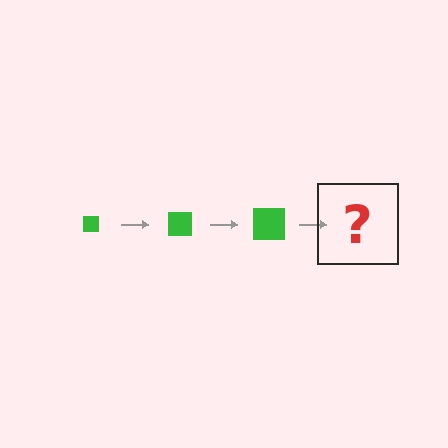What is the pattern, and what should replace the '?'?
The pattern is that the square gets progressively larger each step. The '?' should be a green square, larger than the previous one.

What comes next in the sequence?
The next element should be a green square, larger than the previous one.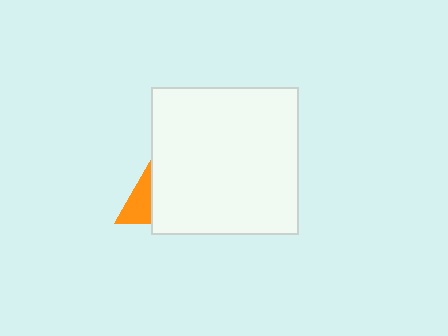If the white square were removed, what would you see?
You would see the complete orange triangle.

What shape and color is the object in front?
The object in front is a white square.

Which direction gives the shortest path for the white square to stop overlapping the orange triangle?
Moving right gives the shortest separation.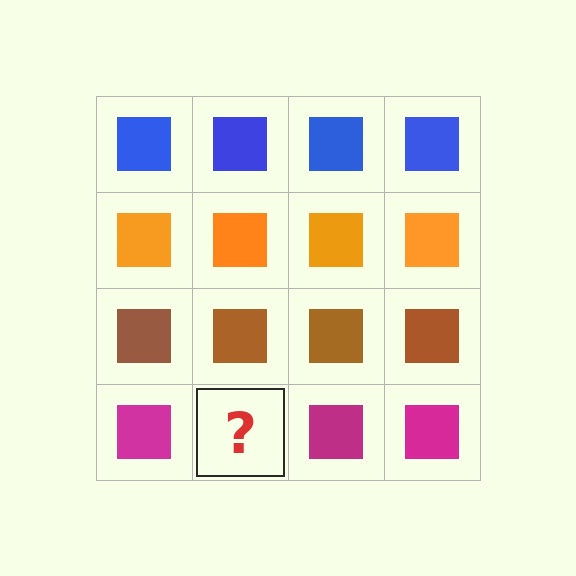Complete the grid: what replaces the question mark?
The question mark should be replaced with a magenta square.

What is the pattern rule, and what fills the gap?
The rule is that each row has a consistent color. The gap should be filled with a magenta square.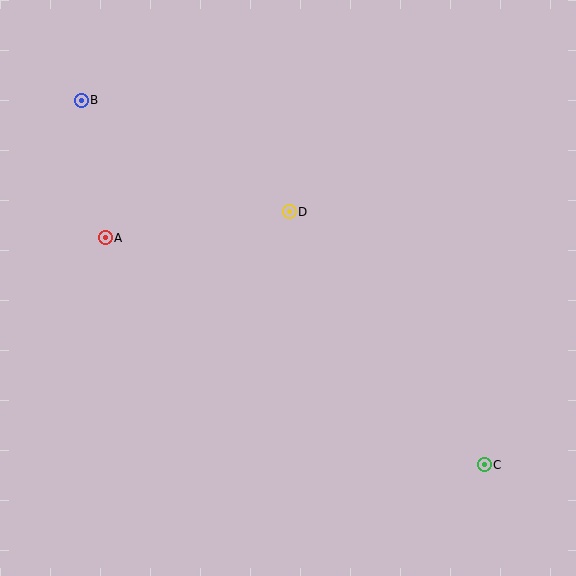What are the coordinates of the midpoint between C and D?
The midpoint between C and D is at (387, 338).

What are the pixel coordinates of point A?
Point A is at (105, 238).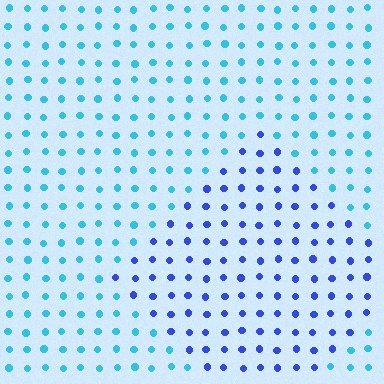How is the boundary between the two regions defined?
The boundary is defined purely by a slight shift in hue (about 43 degrees). Spacing, size, and orientation are identical on both sides.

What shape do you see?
I see a diamond.